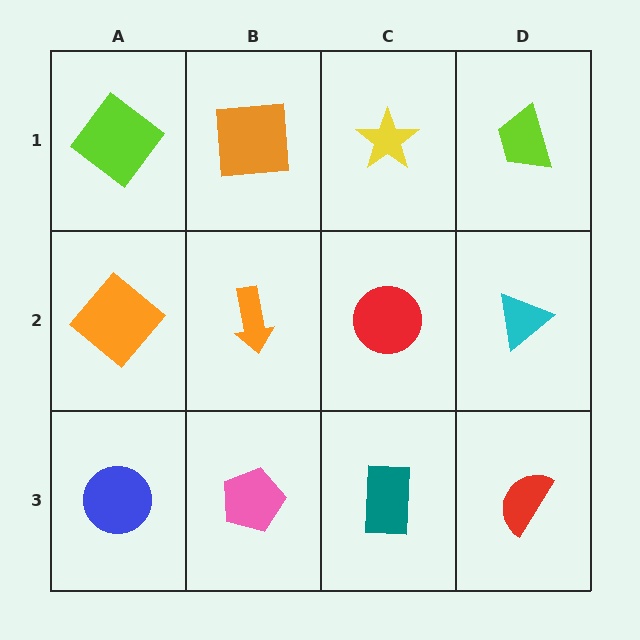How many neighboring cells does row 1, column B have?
3.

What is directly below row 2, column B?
A pink pentagon.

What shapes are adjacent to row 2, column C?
A yellow star (row 1, column C), a teal rectangle (row 3, column C), an orange arrow (row 2, column B), a cyan triangle (row 2, column D).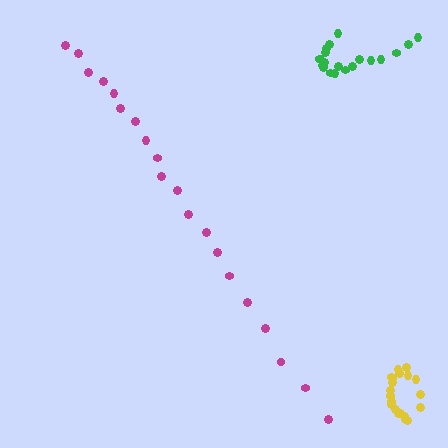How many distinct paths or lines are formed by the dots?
There are 3 distinct paths.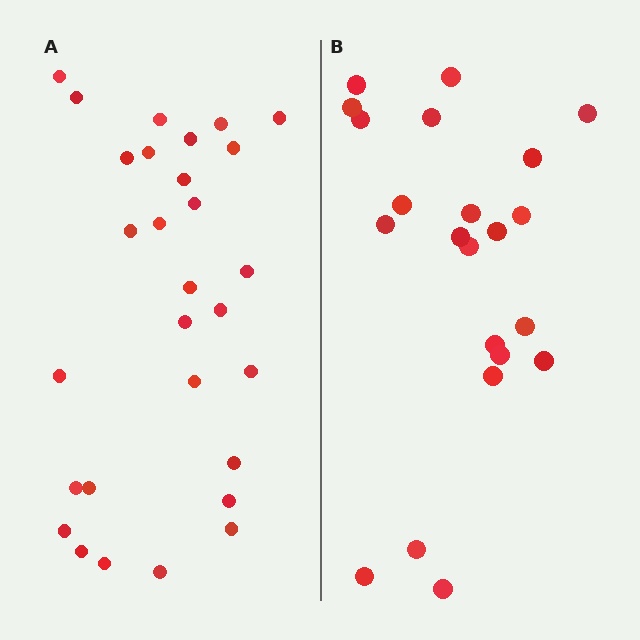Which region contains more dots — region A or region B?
Region A (the left region) has more dots.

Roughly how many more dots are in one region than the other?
Region A has roughly 8 or so more dots than region B.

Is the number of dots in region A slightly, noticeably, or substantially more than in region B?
Region A has noticeably more, but not dramatically so. The ratio is roughly 1.3 to 1.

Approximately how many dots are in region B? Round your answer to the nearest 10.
About 20 dots. (The exact count is 22, which rounds to 20.)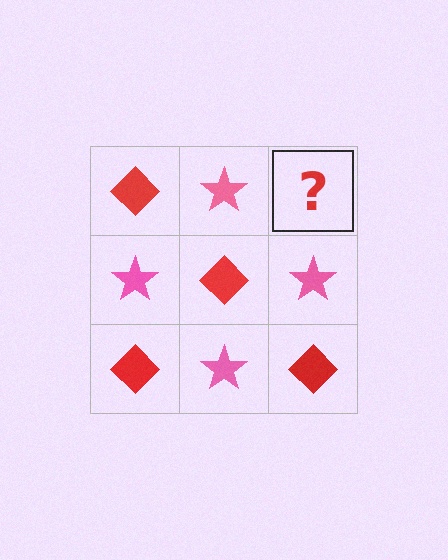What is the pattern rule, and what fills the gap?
The rule is that it alternates red diamond and pink star in a checkerboard pattern. The gap should be filled with a red diamond.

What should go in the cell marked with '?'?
The missing cell should contain a red diamond.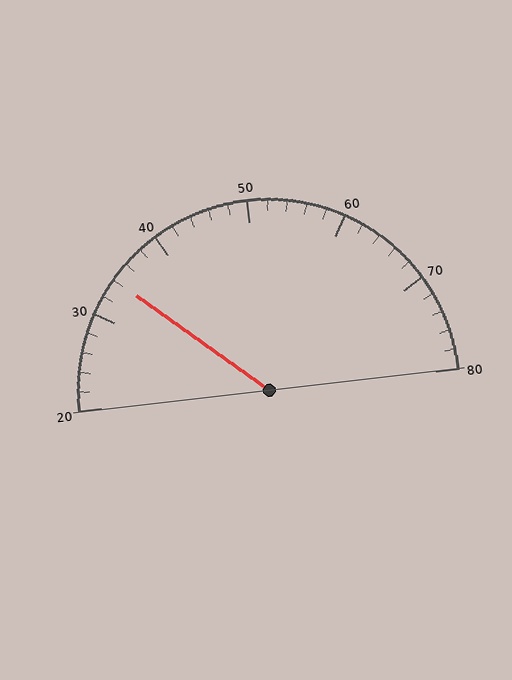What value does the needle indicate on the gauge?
The needle indicates approximately 34.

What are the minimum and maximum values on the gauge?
The gauge ranges from 20 to 80.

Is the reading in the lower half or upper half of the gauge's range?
The reading is in the lower half of the range (20 to 80).